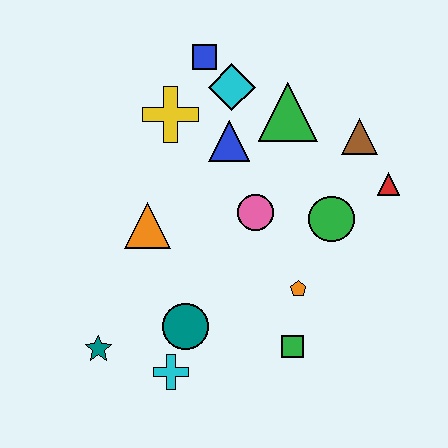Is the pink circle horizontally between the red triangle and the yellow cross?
Yes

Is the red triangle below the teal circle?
No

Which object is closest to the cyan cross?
The teal circle is closest to the cyan cross.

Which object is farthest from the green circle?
The teal star is farthest from the green circle.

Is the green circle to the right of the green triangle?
Yes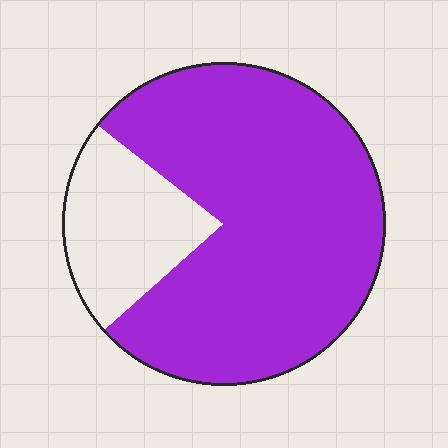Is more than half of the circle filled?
Yes.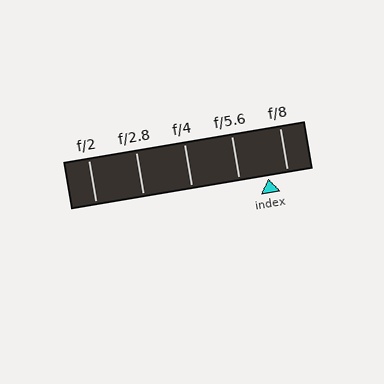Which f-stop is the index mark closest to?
The index mark is closest to f/8.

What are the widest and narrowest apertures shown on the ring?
The widest aperture shown is f/2 and the narrowest is f/8.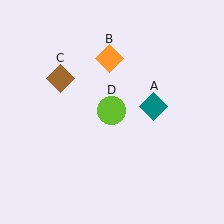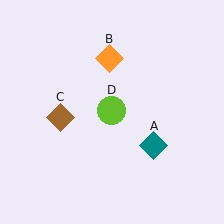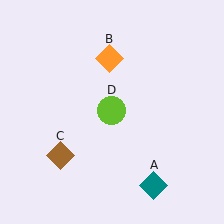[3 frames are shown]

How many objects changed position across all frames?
2 objects changed position: teal diamond (object A), brown diamond (object C).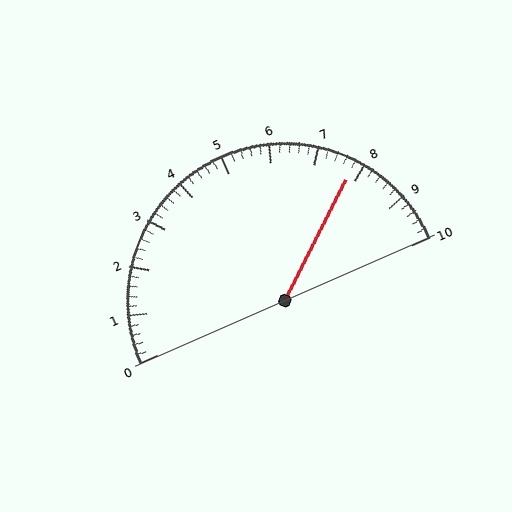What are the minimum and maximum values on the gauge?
The gauge ranges from 0 to 10.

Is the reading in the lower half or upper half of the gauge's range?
The reading is in the upper half of the range (0 to 10).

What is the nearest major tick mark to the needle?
The nearest major tick mark is 8.